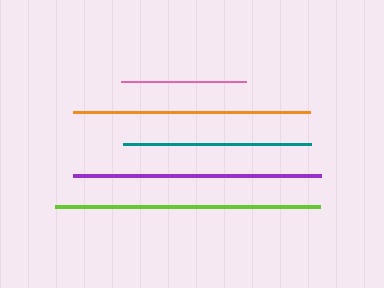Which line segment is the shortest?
The pink line is the shortest at approximately 125 pixels.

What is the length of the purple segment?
The purple segment is approximately 248 pixels long.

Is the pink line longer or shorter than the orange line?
The orange line is longer than the pink line.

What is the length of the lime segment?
The lime segment is approximately 265 pixels long.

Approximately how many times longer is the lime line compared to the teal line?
The lime line is approximately 1.4 times the length of the teal line.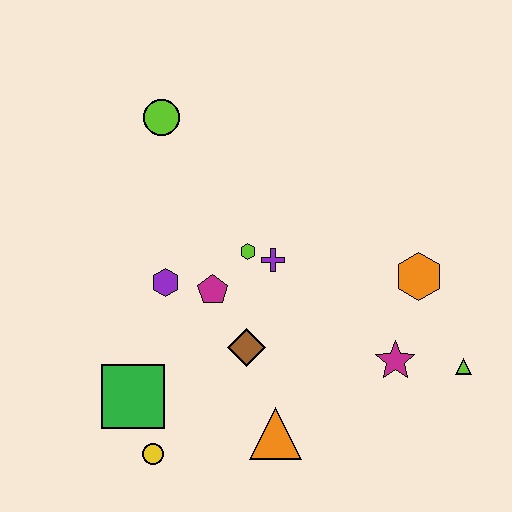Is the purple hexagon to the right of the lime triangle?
No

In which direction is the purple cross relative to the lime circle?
The purple cross is below the lime circle.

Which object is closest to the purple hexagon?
The magenta pentagon is closest to the purple hexagon.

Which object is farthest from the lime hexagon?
The lime triangle is farthest from the lime hexagon.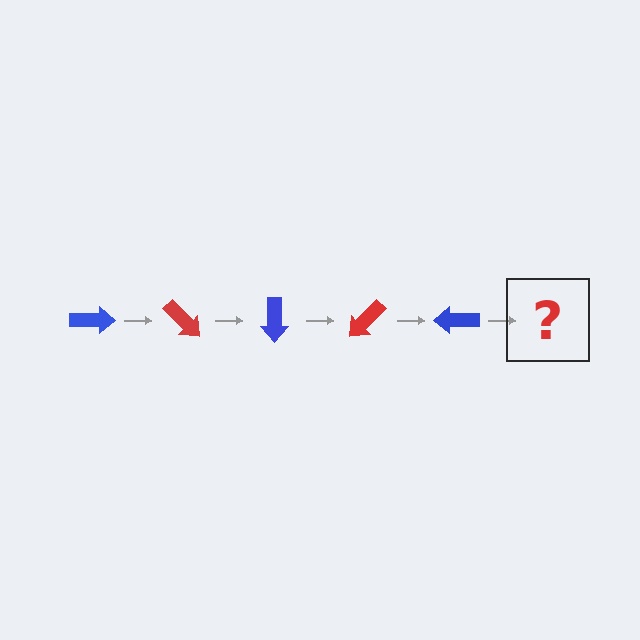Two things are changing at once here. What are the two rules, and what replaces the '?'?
The two rules are that it rotates 45 degrees each step and the color cycles through blue and red. The '?' should be a red arrow, rotated 225 degrees from the start.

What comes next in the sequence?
The next element should be a red arrow, rotated 225 degrees from the start.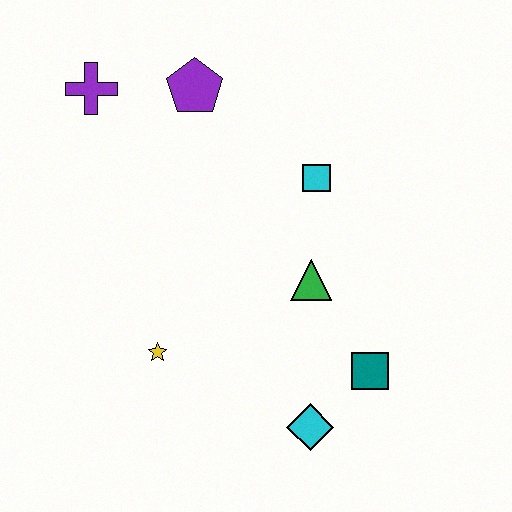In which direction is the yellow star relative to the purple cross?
The yellow star is below the purple cross.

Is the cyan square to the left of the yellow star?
No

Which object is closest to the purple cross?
The purple pentagon is closest to the purple cross.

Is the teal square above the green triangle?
No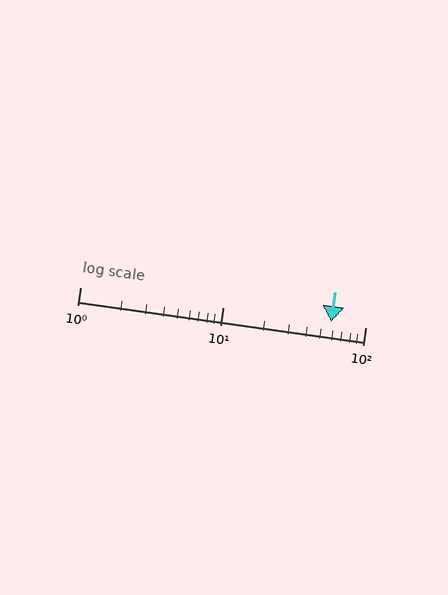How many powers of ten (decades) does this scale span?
The scale spans 2 decades, from 1 to 100.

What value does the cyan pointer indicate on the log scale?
The pointer indicates approximately 58.